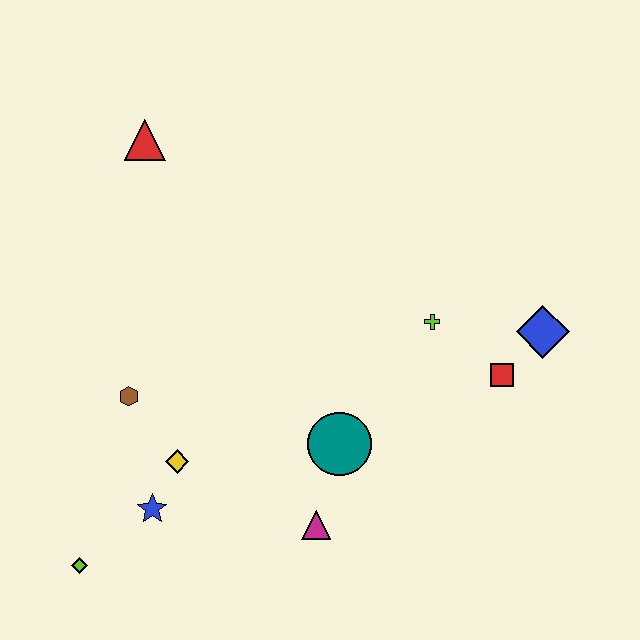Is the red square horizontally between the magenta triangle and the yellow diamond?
No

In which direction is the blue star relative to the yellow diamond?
The blue star is below the yellow diamond.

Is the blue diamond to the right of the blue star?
Yes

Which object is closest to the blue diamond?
The red square is closest to the blue diamond.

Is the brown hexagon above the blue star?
Yes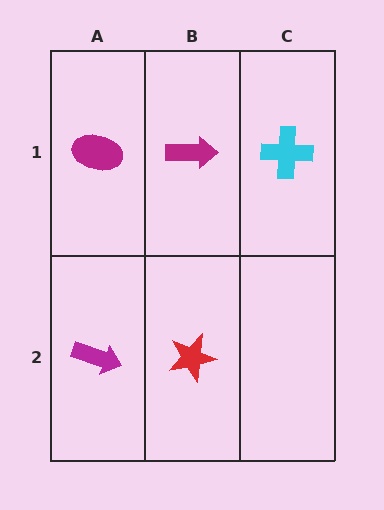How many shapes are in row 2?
2 shapes.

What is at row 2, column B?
A red star.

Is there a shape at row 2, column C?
No, that cell is empty.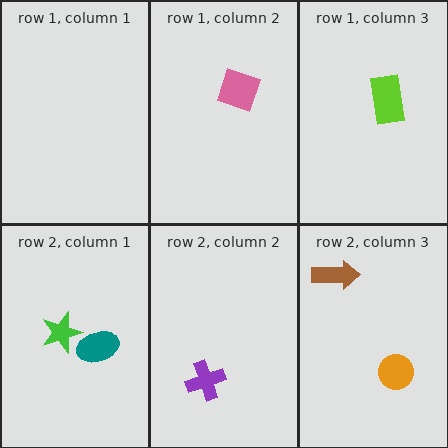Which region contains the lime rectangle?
The row 1, column 3 region.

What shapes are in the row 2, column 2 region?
The purple cross.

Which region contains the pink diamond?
The row 1, column 2 region.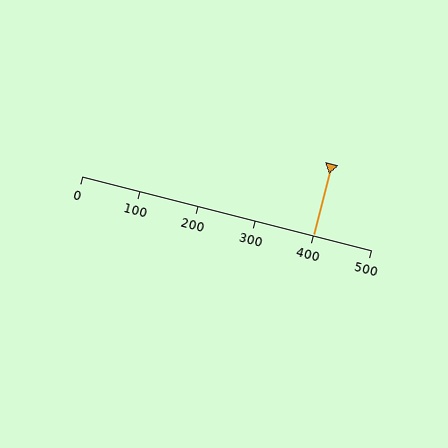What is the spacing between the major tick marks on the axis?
The major ticks are spaced 100 apart.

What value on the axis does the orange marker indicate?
The marker indicates approximately 400.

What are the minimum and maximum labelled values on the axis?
The axis runs from 0 to 500.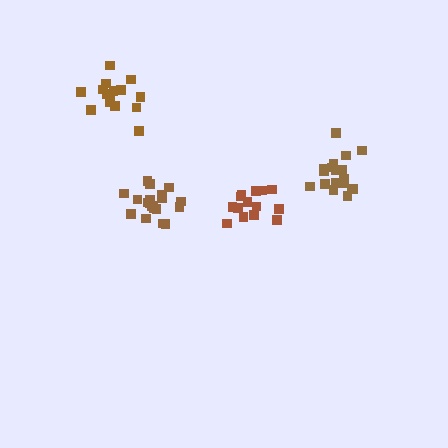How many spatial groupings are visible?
There are 4 spatial groupings.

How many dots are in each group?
Group 1: 18 dots, Group 2: 14 dots, Group 3: 15 dots, Group 4: 19 dots (66 total).